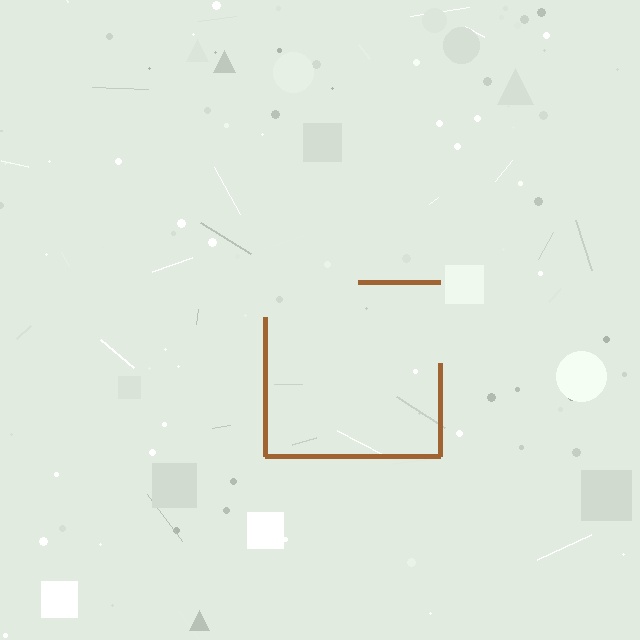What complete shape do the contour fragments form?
The contour fragments form a square.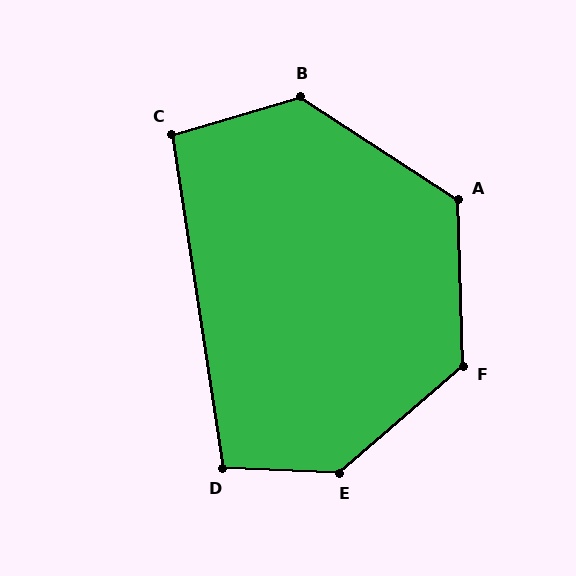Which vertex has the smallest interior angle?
C, at approximately 98 degrees.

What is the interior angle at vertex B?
Approximately 130 degrees (obtuse).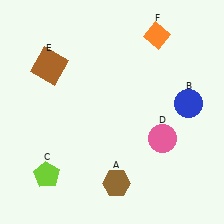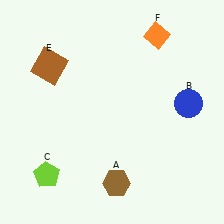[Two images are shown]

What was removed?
The pink circle (D) was removed in Image 2.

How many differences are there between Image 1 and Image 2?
There is 1 difference between the two images.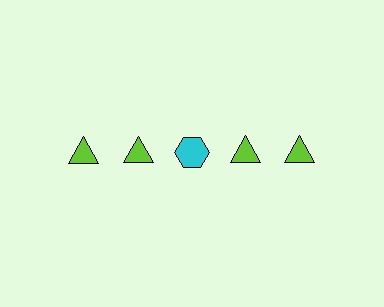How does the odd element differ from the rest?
It differs in both color (cyan instead of lime) and shape (hexagon instead of triangle).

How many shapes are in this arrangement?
There are 5 shapes arranged in a grid pattern.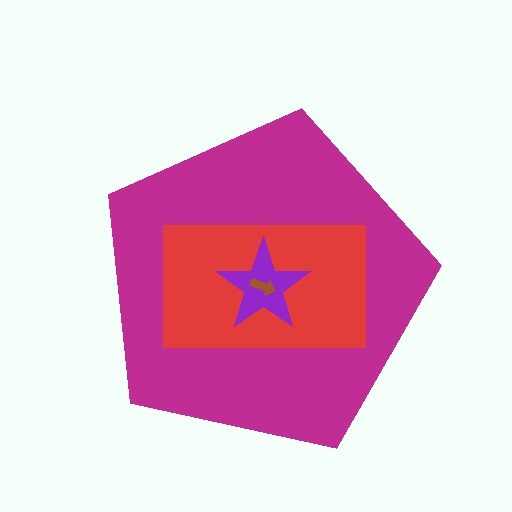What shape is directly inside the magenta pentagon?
The red rectangle.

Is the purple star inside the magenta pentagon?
Yes.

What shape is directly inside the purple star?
The brown arrow.